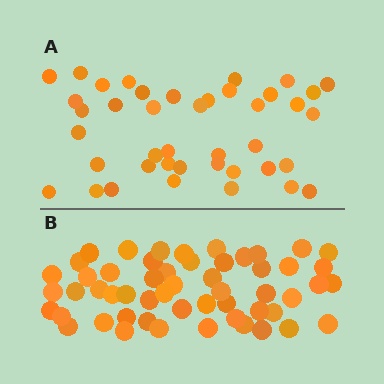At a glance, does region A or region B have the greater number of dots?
Region B (the bottom region) has more dots.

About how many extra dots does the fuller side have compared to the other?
Region B has approximately 15 more dots than region A.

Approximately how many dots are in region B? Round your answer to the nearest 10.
About 50 dots. (The exact count is 54, which rounds to 50.)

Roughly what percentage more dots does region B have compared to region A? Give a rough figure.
About 30% more.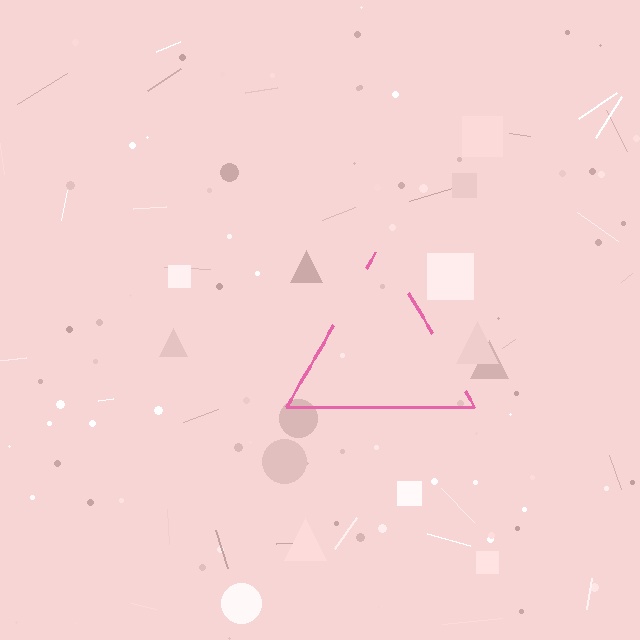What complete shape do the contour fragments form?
The contour fragments form a triangle.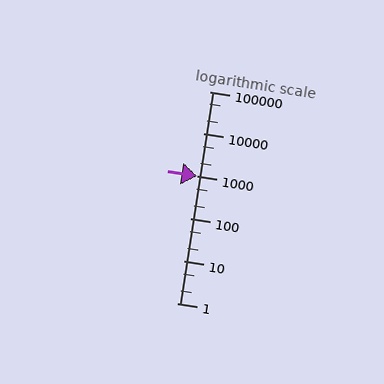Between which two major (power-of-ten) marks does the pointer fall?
The pointer is between 1000 and 10000.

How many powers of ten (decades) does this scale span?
The scale spans 5 decades, from 1 to 100000.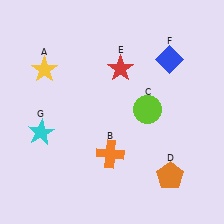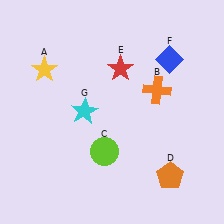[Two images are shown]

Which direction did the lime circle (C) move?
The lime circle (C) moved left.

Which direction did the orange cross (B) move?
The orange cross (B) moved up.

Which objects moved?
The objects that moved are: the orange cross (B), the lime circle (C), the cyan star (G).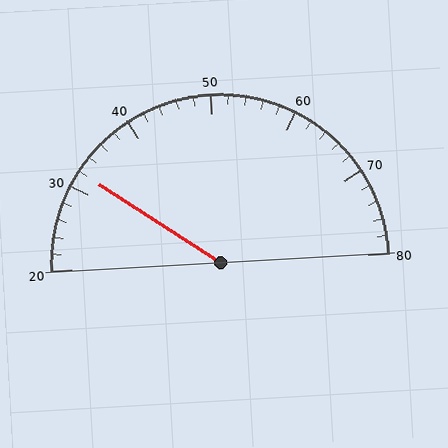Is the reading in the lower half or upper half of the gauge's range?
The reading is in the lower half of the range (20 to 80).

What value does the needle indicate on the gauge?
The needle indicates approximately 32.